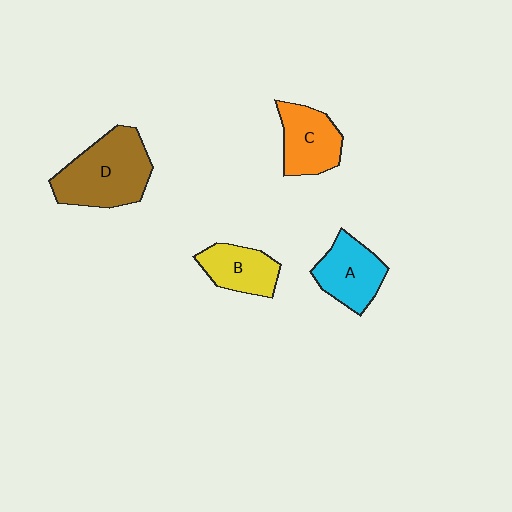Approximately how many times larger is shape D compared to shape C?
Approximately 1.5 times.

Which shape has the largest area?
Shape D (brown).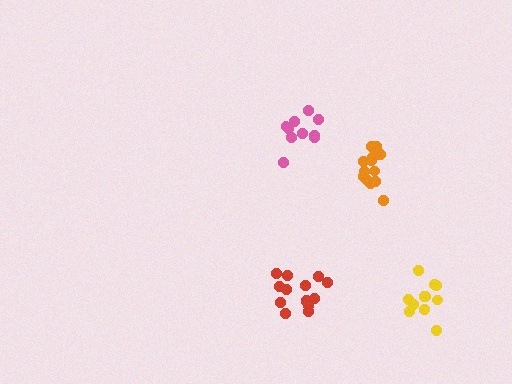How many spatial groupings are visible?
There are 4 spatial groupings.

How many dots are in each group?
Group 1: 10 dots, Group 2: 14 dots, Group 3: 13 dots, Group 4: 11 dots (48 total).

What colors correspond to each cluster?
The clusters are colored: pink, red, orange, yellow.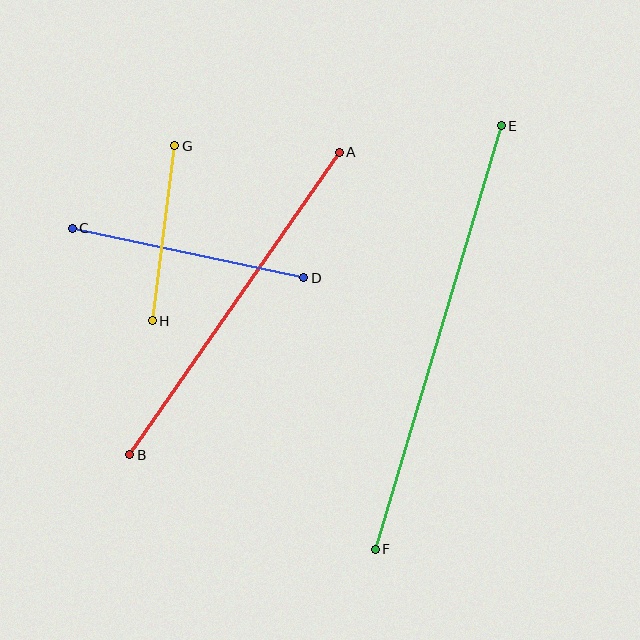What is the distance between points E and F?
The distance is approximately 442 pixels.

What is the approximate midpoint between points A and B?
The midpoint is at approximately (234, 303) pixels.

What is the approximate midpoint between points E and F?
The midpoint is at approximately (438, 337) pixels.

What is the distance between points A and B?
The distance is approximately 368 pixels.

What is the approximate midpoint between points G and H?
The midpoint is at approximately (164, 233) pixels.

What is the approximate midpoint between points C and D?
The midpoint is at approximately (188, 253) pixels.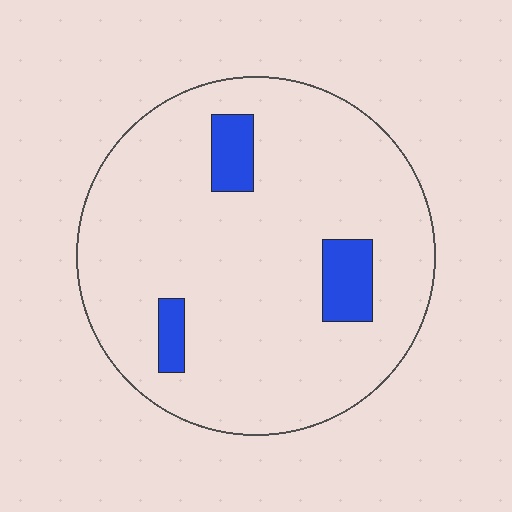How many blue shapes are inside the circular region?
3.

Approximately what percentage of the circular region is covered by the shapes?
Approximately 10%.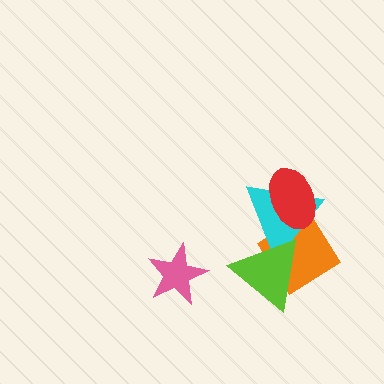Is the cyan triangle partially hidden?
Yes, it is partially covered by another shape.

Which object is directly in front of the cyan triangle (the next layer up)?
The lime triangle is directly in front of the cyan triangle.